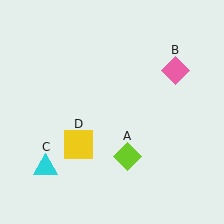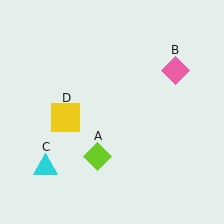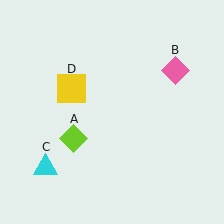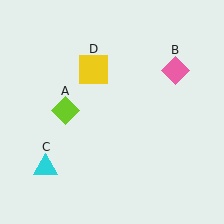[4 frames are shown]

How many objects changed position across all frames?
2 objects changed position: lime diamond (object A), yellow square (object D).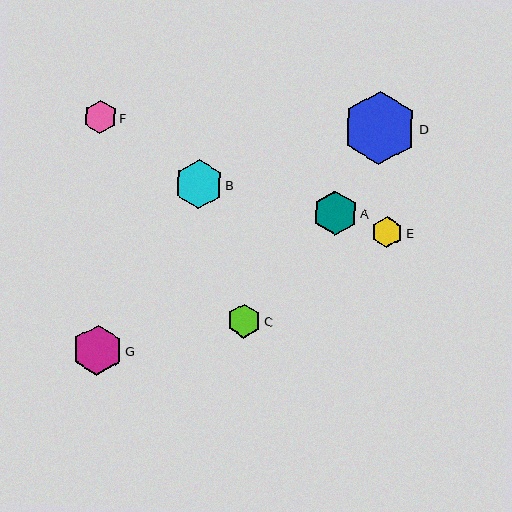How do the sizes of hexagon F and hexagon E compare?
Hexagon F and hexagon E are approximately the same size.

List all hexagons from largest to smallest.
From largest to smallest: D, G, B, A, C, F, E.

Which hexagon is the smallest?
Hexagon E is the smallest with a size of approximately 31 pixels.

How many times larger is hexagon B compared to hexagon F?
Hexagon B is approximately 1.5 times the size of hexagon F.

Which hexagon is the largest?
Hexagon D is the largest with a size of approximately 74 pixels.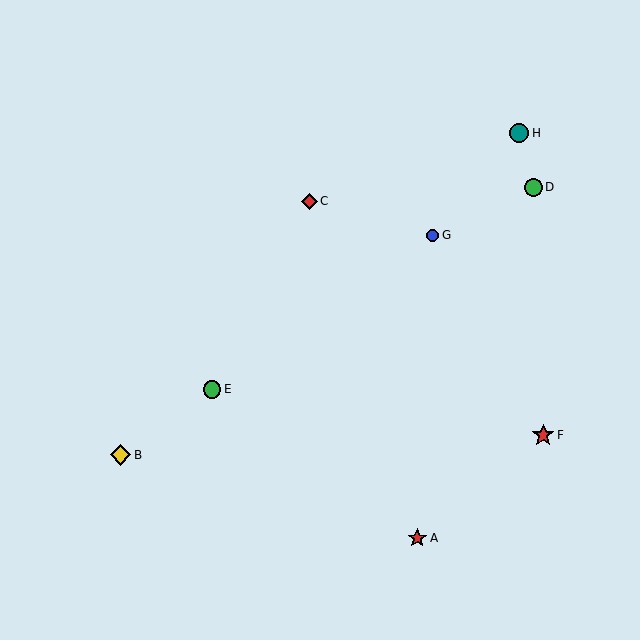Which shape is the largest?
The red star (labeled F) is the largest.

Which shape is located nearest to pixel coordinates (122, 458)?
The yellow diamond (labeled B) at (121, 455) is nearest to that location.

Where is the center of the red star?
The center of the red star is at (543, 435).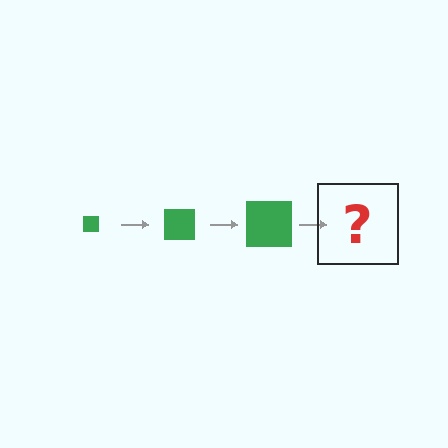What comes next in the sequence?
The next element should be a green square, larger than the previous one.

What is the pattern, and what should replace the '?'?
The pattern is that the square gets progressively larger each step. The '?' should be a green square, larger than the previous one.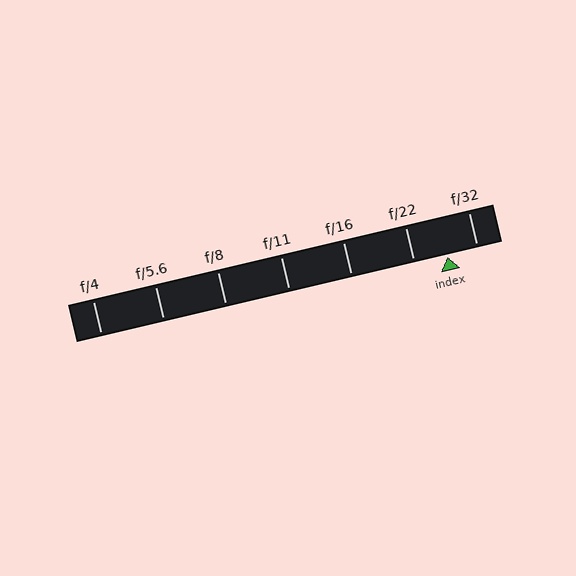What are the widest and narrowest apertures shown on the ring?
The widest aperture shown is f/4 and the narrowest is f/32.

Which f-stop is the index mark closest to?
The index mark is closest to f/32.